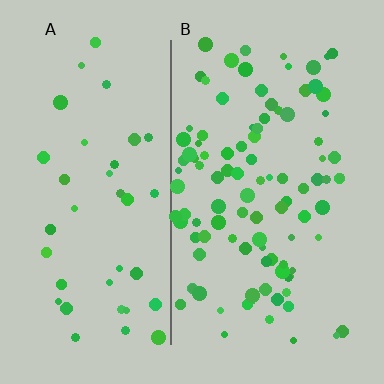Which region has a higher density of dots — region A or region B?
B (the right).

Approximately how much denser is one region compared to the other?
Approximately 2.5× — region B over region A.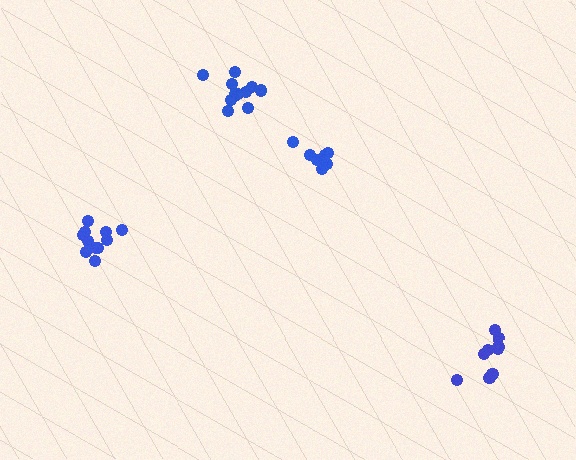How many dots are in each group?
Group 1: 9 dots, Group 2: 8 dots, Group 3: 11 dots, Group 4: 12 dots (40 total).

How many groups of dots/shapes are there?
There are 4 groups.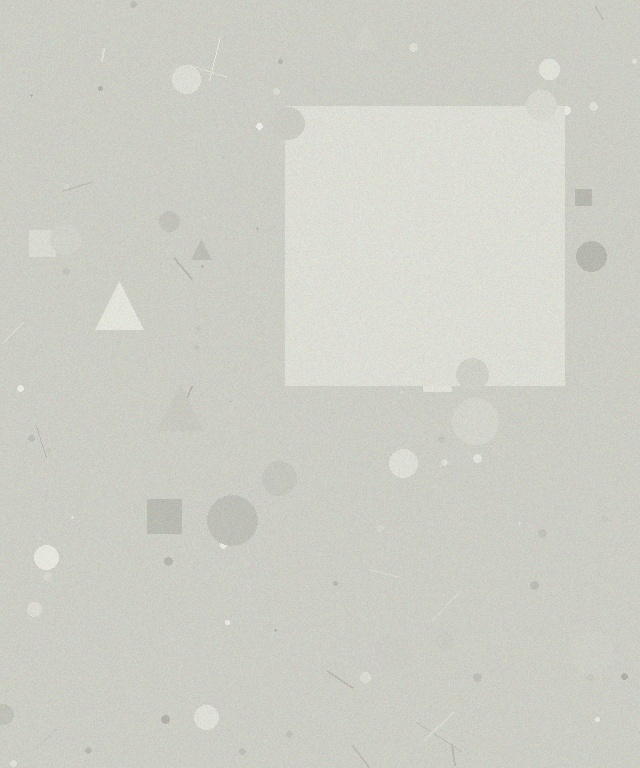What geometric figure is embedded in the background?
A square is embedded in the background.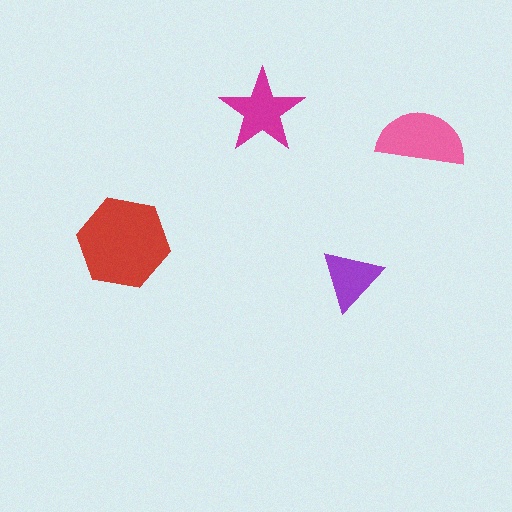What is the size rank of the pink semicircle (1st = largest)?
2nd.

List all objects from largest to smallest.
The red hexagon, the pink semicircle, the magenta star, the purple triangle.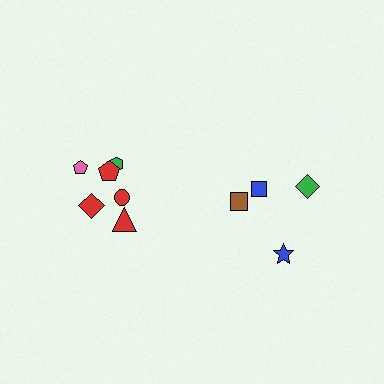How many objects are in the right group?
There are 4 objects.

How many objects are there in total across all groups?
There are 10 objects.